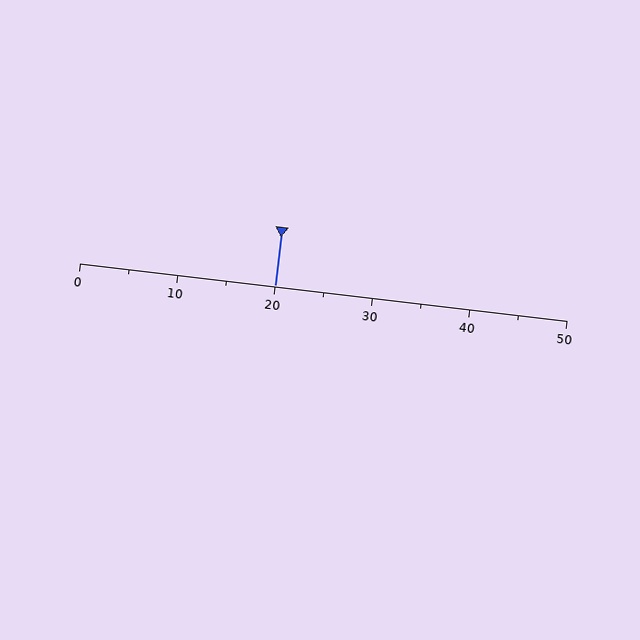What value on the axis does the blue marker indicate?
The marker indicates approximately 20.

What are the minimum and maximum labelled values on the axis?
The axis runs from 0 to 50.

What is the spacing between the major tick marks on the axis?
The major ticks are spaced 10 apart.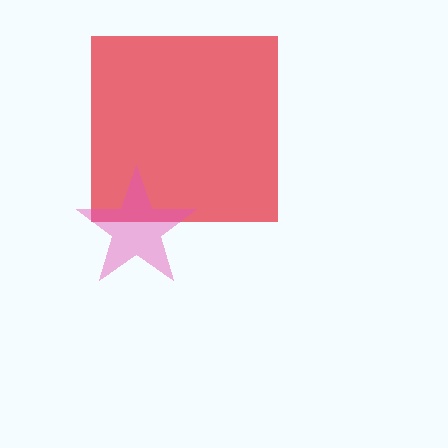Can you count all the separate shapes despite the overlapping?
Yes, there are 2 separate shapes.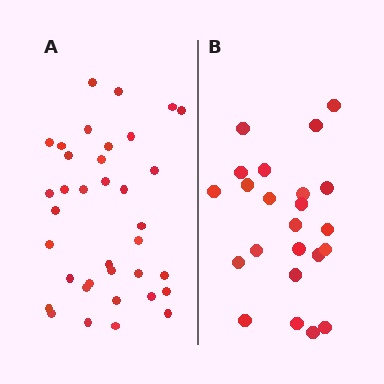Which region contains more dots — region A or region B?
Region A (the left region) has more dots.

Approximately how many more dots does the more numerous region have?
Region A has approximately 15 more dots than region B.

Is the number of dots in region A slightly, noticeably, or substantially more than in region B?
Region A has substantially more. The ratio is roughly 1.6 to 1.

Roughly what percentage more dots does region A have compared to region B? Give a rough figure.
About 55% more.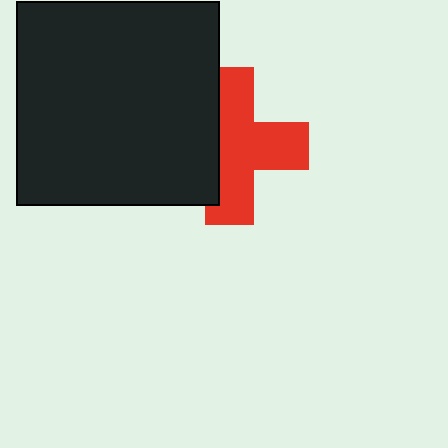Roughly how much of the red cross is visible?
About half of it is visible (roughly 64%).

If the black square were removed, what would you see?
You would see the complete red cross.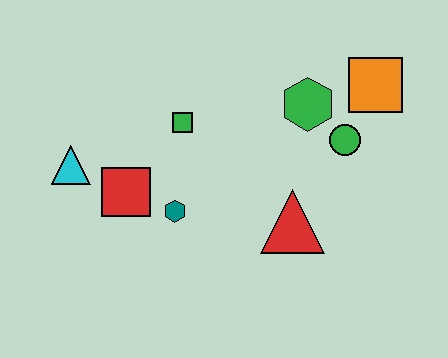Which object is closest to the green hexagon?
The green circle is closest to the green hexagon.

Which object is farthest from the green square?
The orange square is farthest from the green square.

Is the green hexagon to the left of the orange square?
Yes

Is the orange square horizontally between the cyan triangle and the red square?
No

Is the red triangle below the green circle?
Yes